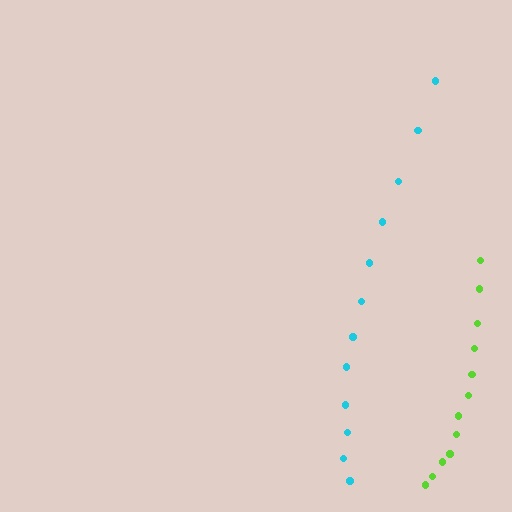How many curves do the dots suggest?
There are 2 distinct paths.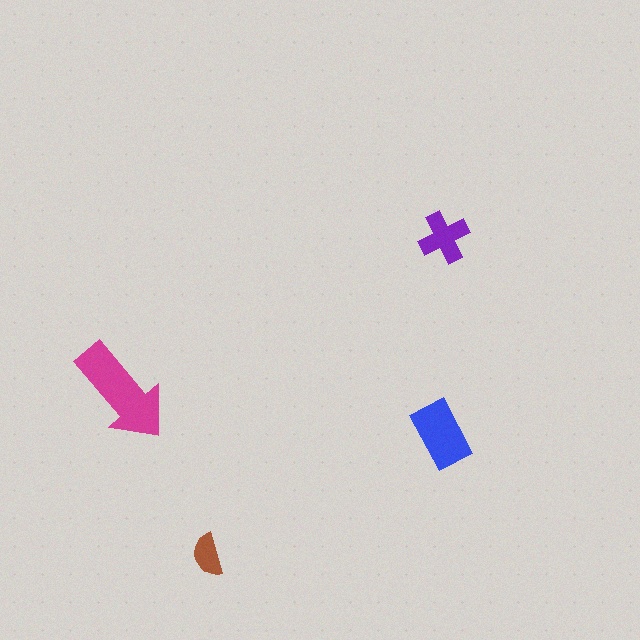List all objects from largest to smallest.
The magenta arrow, the blue rectangle, the purple cross, the brown semicircle.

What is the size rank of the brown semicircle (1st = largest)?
4th.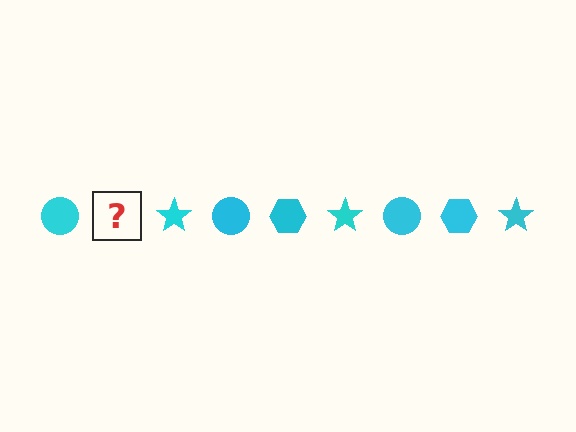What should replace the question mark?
The question mark should be replaced with a cyan hexagon.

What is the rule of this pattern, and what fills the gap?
The rule is that the pattern cycles through circle, hexagon, star shapes in cyan. The gap should be filled with a cyan hexagon.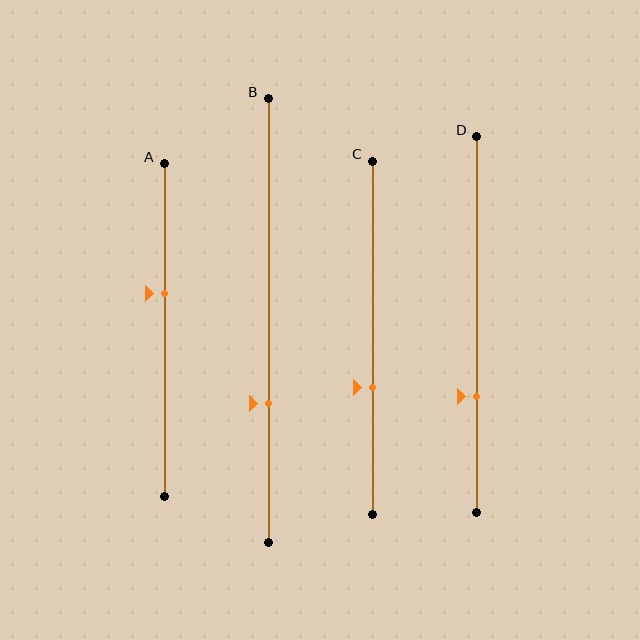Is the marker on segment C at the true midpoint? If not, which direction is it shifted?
No, the marker on segment C is shifted downward by about 14% of the segment length.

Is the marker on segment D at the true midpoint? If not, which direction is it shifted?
No, the marker on segment D is shifted downward by about 19% of the segment length.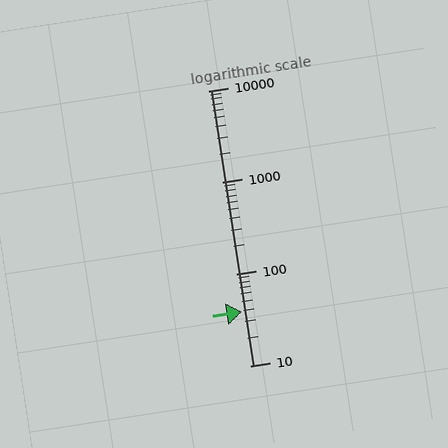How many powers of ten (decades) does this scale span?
The scale spans 3 decades, from 10 to 10000.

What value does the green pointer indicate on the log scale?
The pointer indicates approximately 39.